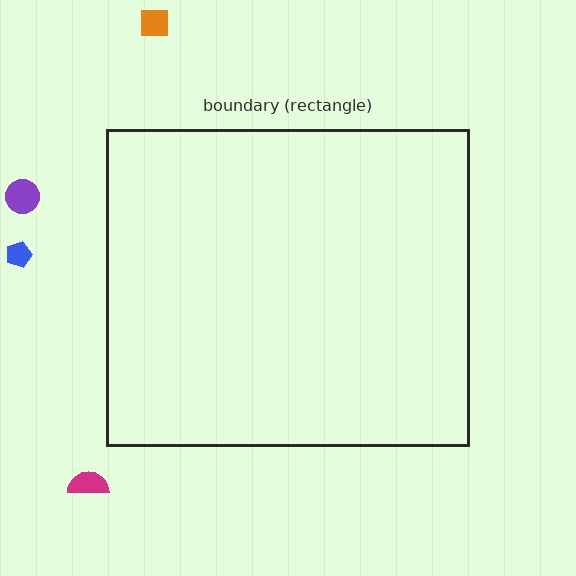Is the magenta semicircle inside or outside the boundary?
Outside.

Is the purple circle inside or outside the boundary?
Outside.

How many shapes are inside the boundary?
0 inside, 4 outside.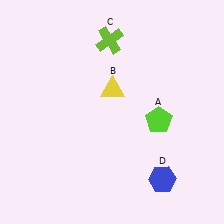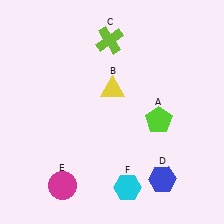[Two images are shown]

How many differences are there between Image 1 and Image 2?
There are 2 differences between the two images.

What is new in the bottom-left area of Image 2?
A magenta circle (E) was added in the bottom-left area of Image 2.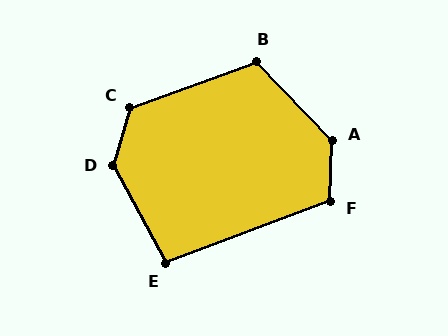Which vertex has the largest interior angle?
A, at approximately 135 degrees.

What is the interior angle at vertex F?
Approximately 112 degrees (obtuse).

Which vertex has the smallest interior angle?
E, at approximately 98 degrees.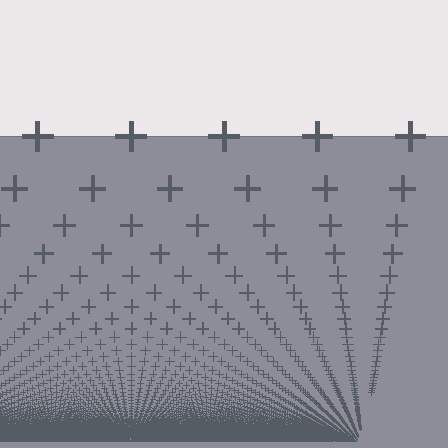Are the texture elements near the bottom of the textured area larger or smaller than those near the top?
Smaller. The gradient is inverted — elements near the bottom are smaller and denser.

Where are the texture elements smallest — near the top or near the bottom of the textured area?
Near the bottom.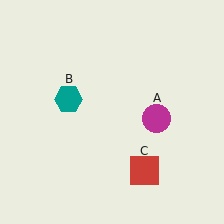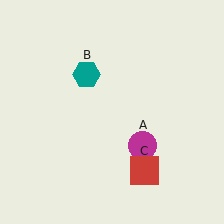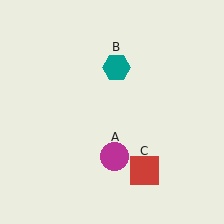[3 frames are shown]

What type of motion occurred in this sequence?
The magenta circle (object A), teal hexagon (object B) rotated clockwise around the center of the scene.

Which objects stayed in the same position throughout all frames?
Red square (object C) remained stationary.